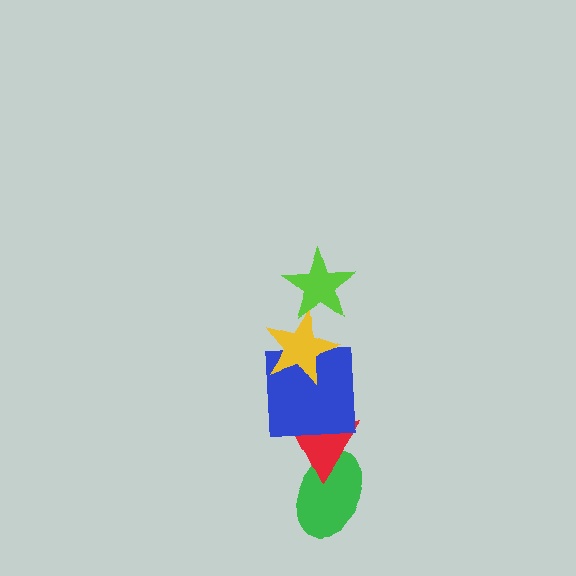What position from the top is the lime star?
The lime star is 1st from the top.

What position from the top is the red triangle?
The red triangle is 4th from the top.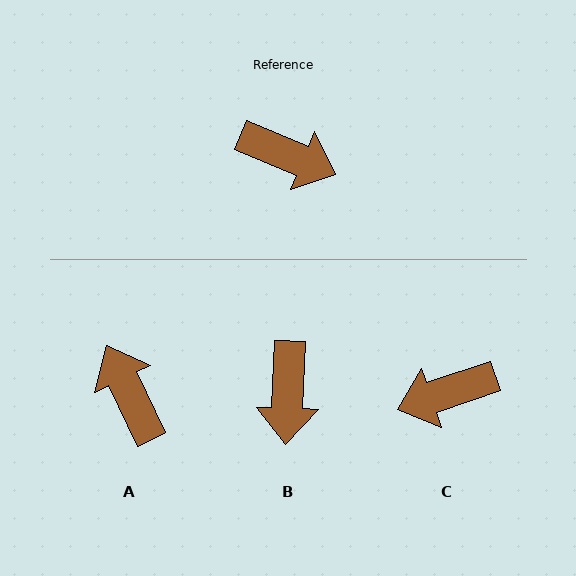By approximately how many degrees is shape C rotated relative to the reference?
Approximately 139 degrees clockwise.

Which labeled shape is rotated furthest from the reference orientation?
C, about 139 degrees away.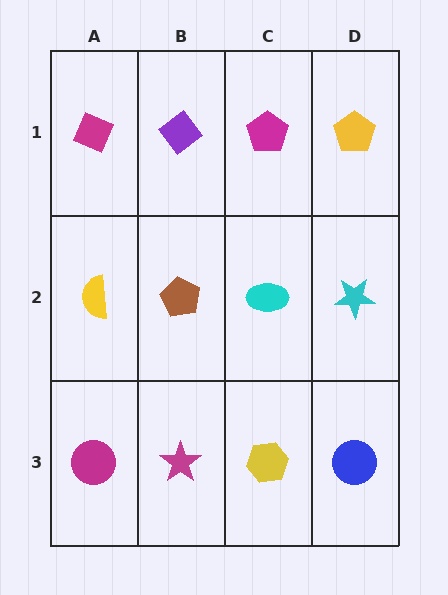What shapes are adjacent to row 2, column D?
A yellow pentagon (row 1, column D), a blue circle (row 3, column D), a cyan ellipse (row 2, column C).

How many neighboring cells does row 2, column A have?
3.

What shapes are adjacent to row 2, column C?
A magenta pentagon (row 1, column C), a yellow hexagon (row 3, column C), a brown pentagon (row 2, column B), a cyan star (row 2, column D).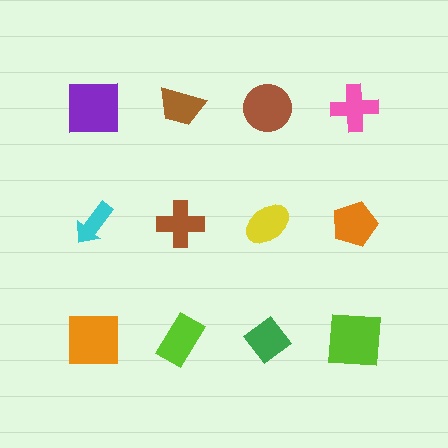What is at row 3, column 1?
An orange square.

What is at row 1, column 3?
A brown circle.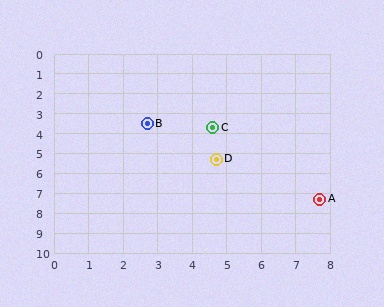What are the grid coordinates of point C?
Point C is at approximately (4.6, 3.7).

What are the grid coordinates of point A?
Point A is at approximately (7.7, 7.3).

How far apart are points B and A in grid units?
Points B and A are about 6.3 grid units apart.